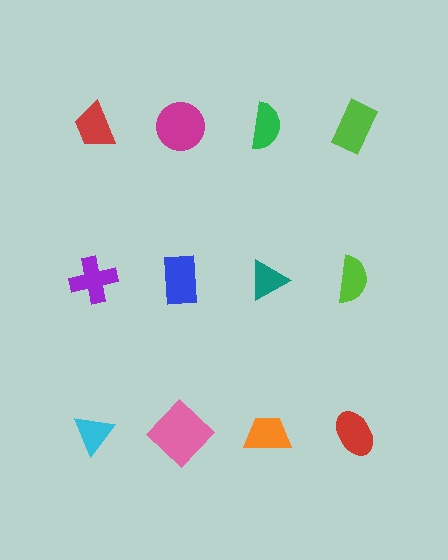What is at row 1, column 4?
A lime rectangle.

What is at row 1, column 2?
A magenta circle.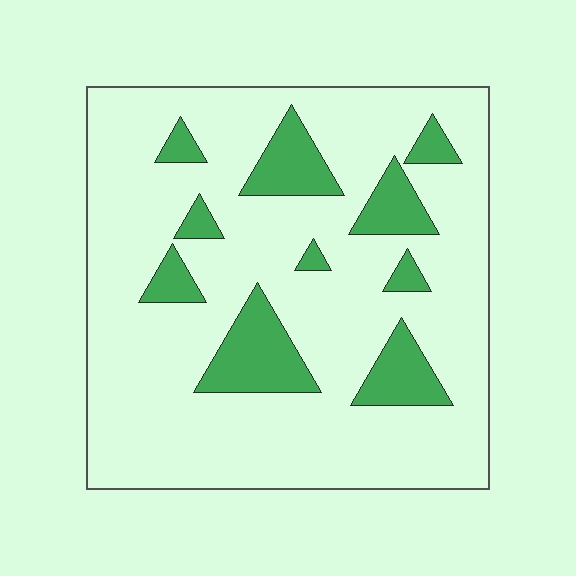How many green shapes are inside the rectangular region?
10.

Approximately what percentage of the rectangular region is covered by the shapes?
Approximately 15%.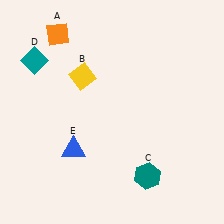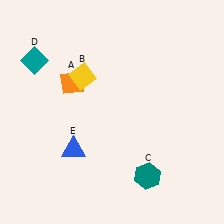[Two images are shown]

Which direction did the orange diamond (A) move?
The orange diamond (A) moved down.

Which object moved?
The orange diamond (A) moved down.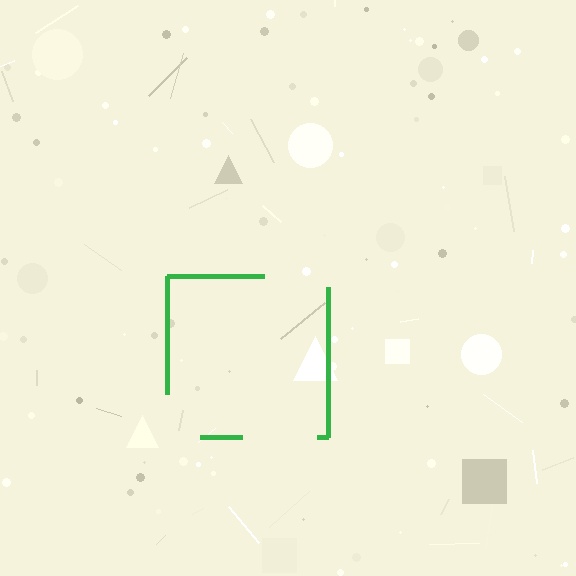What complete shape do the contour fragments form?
The contour fragments form a square.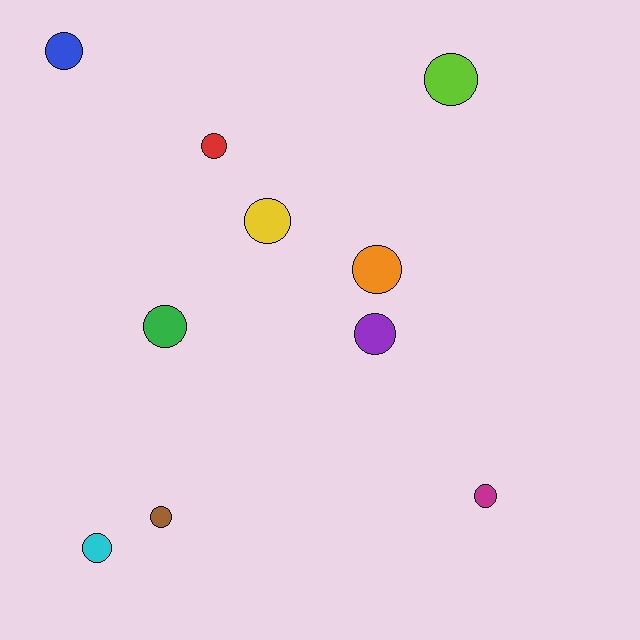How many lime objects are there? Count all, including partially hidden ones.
There is 1 lime object.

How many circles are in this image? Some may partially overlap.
There are 10 circles.